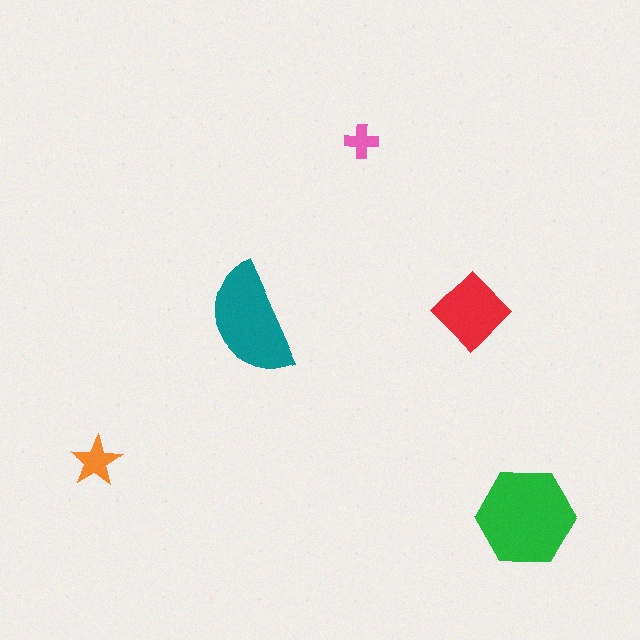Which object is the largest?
The green hexagon.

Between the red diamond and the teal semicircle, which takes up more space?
The teal semicircle.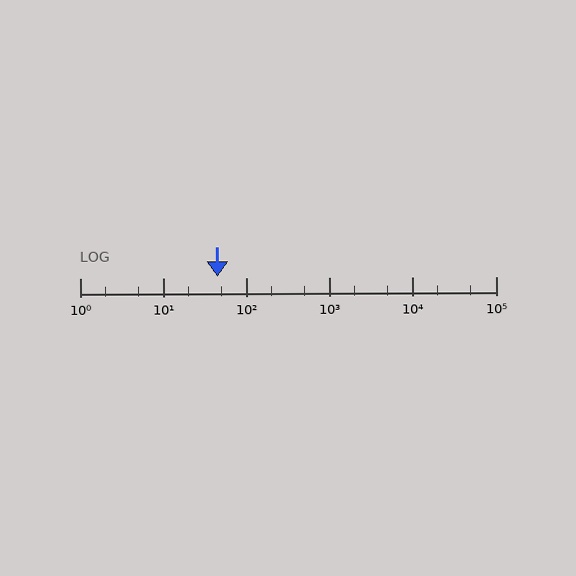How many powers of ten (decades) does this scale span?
The scale spans 5 decades, from 1 to 100000.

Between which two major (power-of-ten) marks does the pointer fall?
The pointer is between 10 and 100.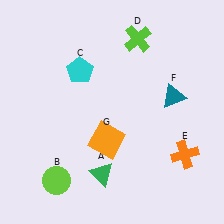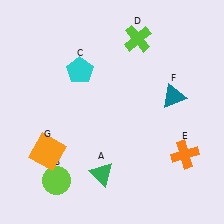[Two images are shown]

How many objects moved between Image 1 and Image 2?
1 object moved between the two images.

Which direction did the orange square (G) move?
The orange square (G) moved left.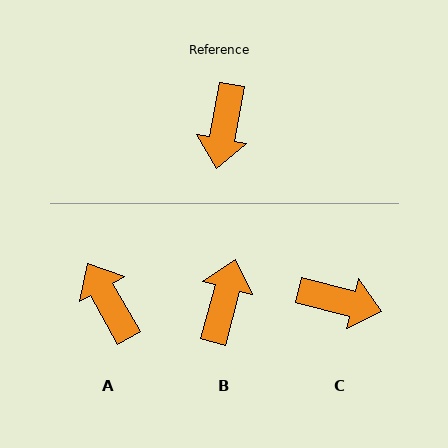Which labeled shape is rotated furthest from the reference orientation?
B, about 175 degrees away.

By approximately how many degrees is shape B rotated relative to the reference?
Approximately 175 degrees counter-clockwise.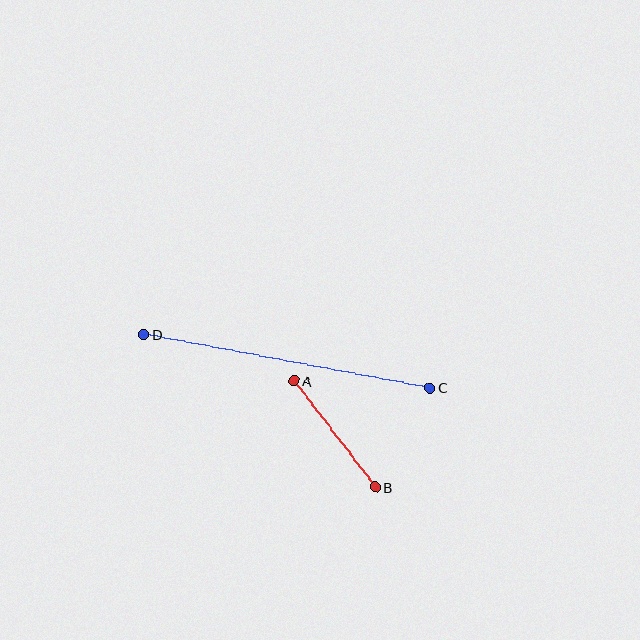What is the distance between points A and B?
The distance is approximately 134 pixels.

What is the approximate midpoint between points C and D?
The midpoint is at approximately (287, 361) pixels.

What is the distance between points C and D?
The distance is approximately 291 pixels.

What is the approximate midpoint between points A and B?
The midpoint is at approximately (335, 434) pixels.